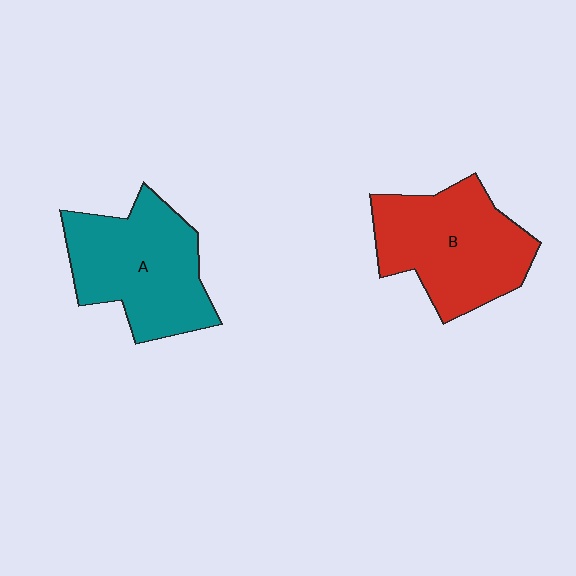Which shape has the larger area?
Shape B (red).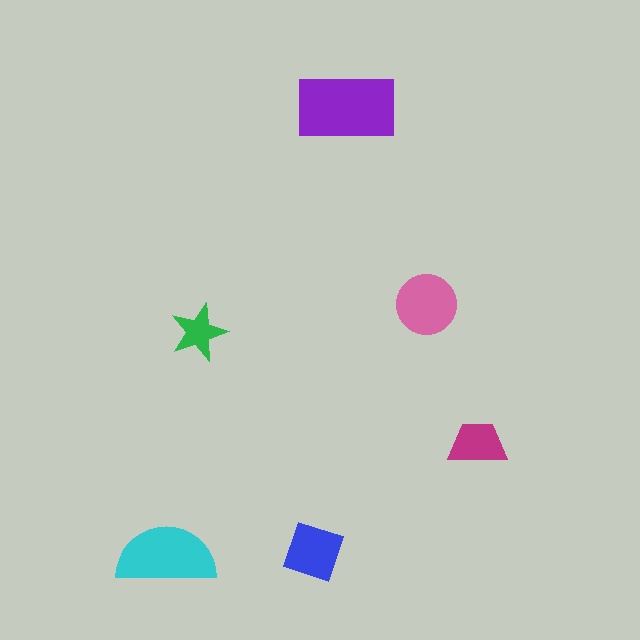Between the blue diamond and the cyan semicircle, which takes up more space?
The cyan semicircle.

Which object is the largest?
The purple rectangle.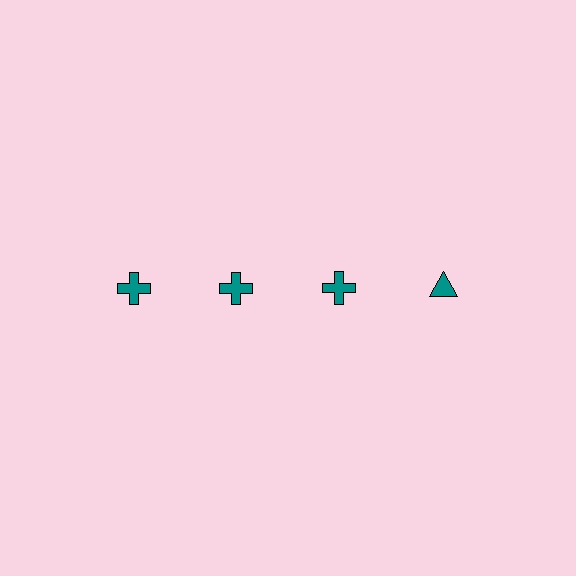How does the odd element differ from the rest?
It has a different shape: triangle instead of cross.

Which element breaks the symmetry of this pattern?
The teal triangle in the top row, second from right column breaks the symmetry. All other shapes are teal crosses.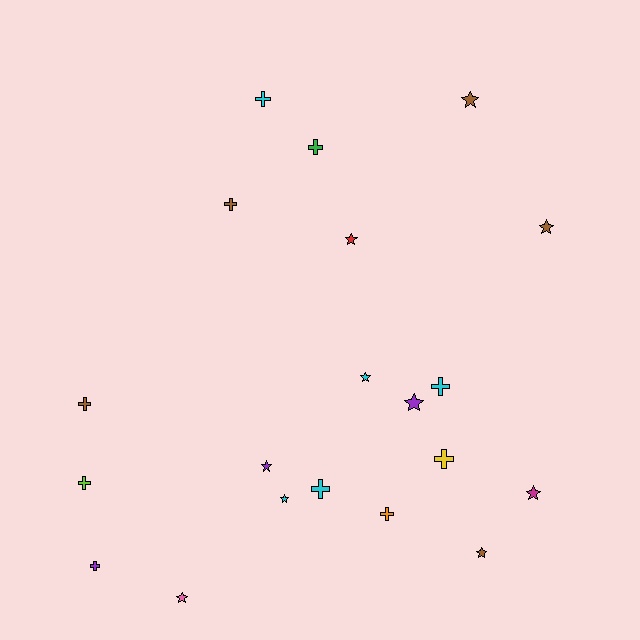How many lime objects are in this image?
There is 1 lime object.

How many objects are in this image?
There are 20 objects.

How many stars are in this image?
There are 10 stars.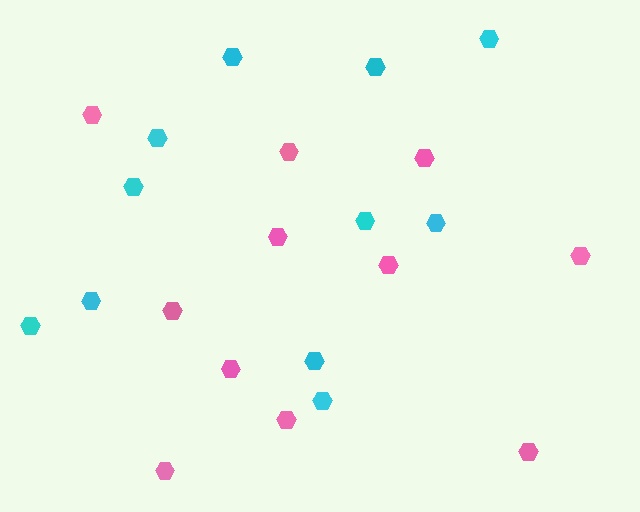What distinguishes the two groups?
There are 2 groups: one group of pink hexagons (11) and one group of cyan hexagons (11).